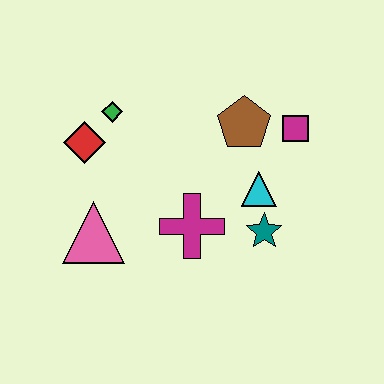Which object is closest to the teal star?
The cyan triangle is closest to the teal star.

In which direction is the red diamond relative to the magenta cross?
The red diamond is to the left of the magenta cross.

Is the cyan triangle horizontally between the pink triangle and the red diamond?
No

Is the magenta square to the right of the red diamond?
Yes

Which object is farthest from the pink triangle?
The magenta square is farthest from the pink triangle.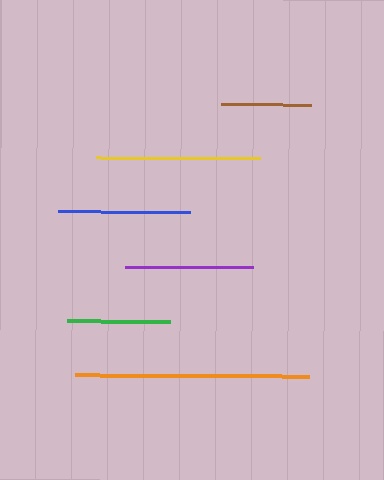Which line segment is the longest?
The orange line is the longest at approximately 234 pixels.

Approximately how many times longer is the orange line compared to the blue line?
The orange line is approximately 1.8 times the length of the blue line.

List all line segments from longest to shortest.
From longest to shortest: orange, yellow, blue, purple, green, brown.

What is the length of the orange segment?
The orange segment is approximately 234 pixels long.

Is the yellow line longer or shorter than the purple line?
The yellow line is longer than the purple line.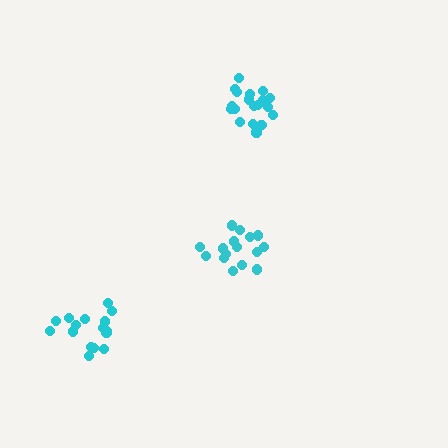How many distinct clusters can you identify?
There are 3 distinct clusters.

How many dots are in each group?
Group 1: 16 dots, Group 2: 16 dots, Group 3: 20 dots (52 total).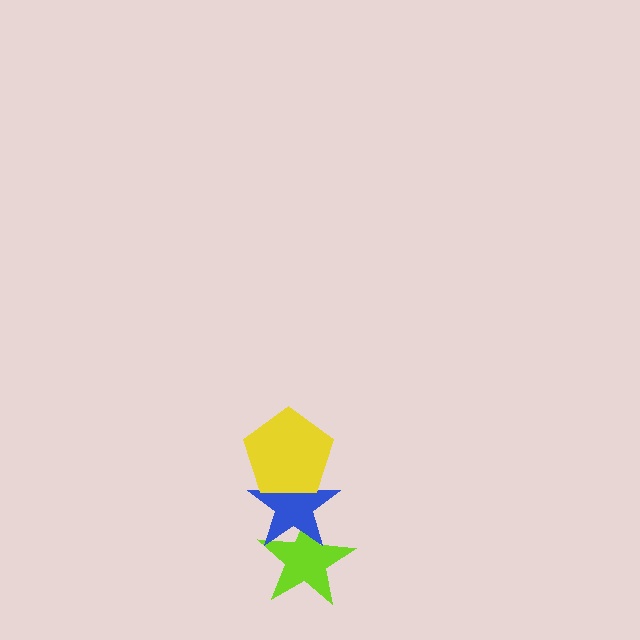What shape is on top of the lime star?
The blue star is on top of the lime star.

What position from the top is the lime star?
The lime star is 3rd from the top.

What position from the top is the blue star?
The blue star is 2nd from the top.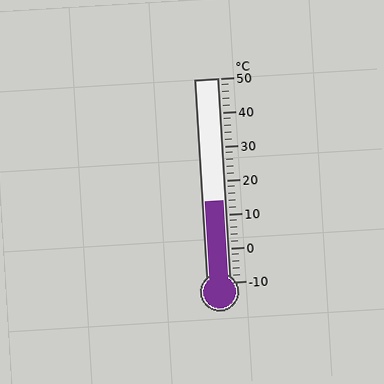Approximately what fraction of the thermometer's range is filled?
The thermometer is filled to approximately 40% of its range.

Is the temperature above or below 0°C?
The temperature is above 0°C.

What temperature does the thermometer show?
The thermometer shows approximately 14°C.